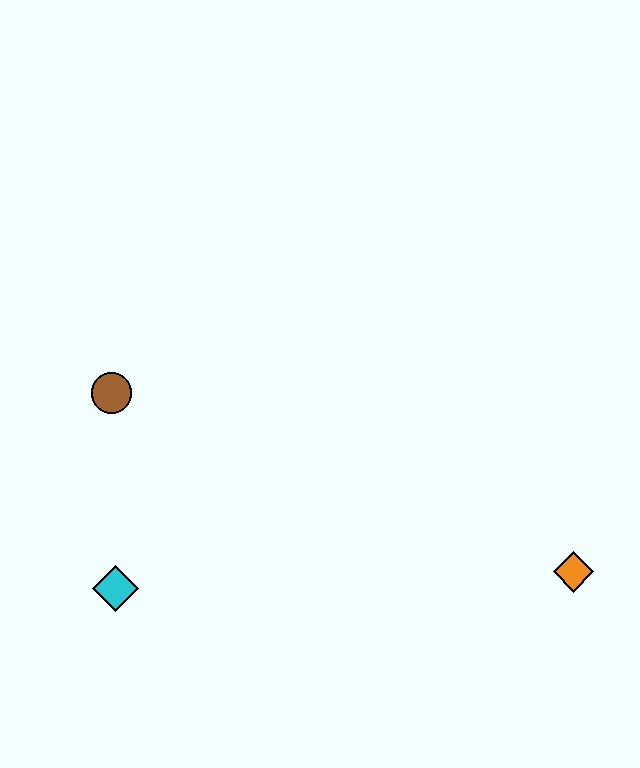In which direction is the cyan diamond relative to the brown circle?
The cyan diamond is below the brown circle.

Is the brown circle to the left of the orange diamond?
Yes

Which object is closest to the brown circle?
The cyan diamond is closest to the brown circle.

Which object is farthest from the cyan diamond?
The orange diamond is farthest from the cyan diamond.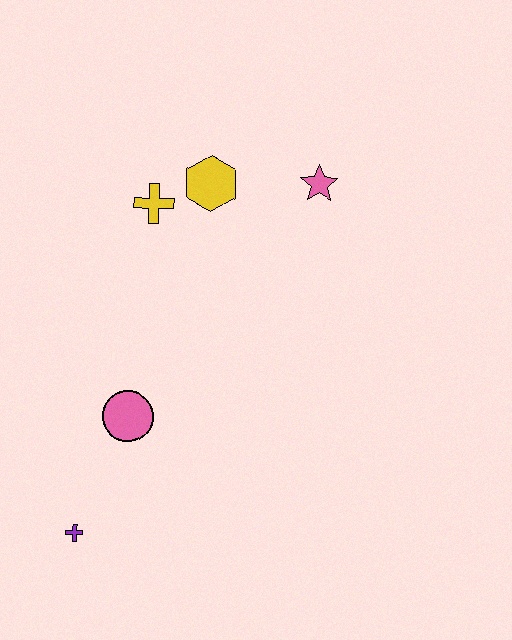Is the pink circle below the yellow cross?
Yes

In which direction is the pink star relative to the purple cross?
The pink star is above the purple cross.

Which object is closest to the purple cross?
The pink circle is closest to the purple cross.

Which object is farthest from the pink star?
The purple cross is farthest from the pink star.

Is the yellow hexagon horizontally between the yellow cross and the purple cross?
No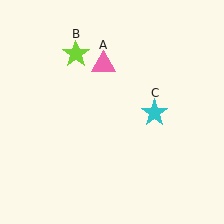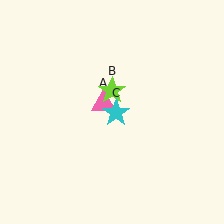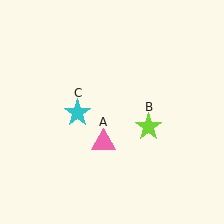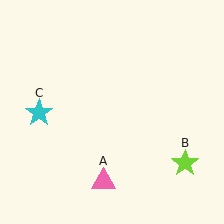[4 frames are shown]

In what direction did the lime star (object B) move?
The lime star (object B) moved down and to the right.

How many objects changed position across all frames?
3 objects changed position: pink triangle (object A), lime star (object B), cyan star (object C).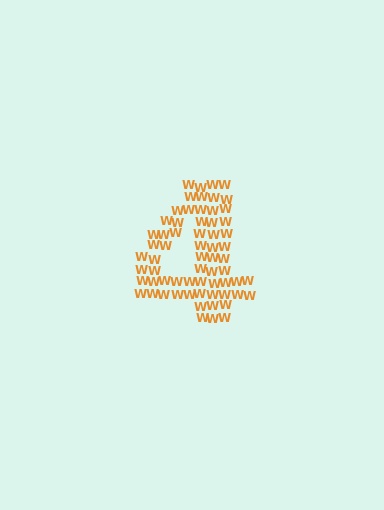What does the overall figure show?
The overall figure shows the digit 4.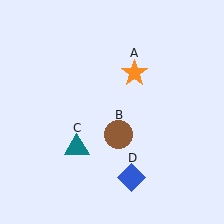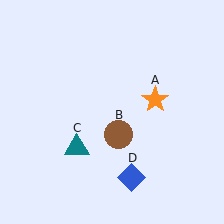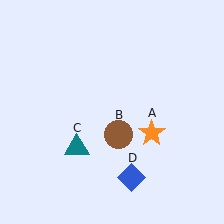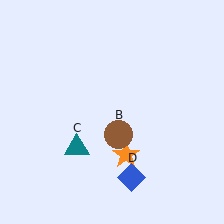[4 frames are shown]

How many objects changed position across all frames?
1 object changed position: orange star (object A).